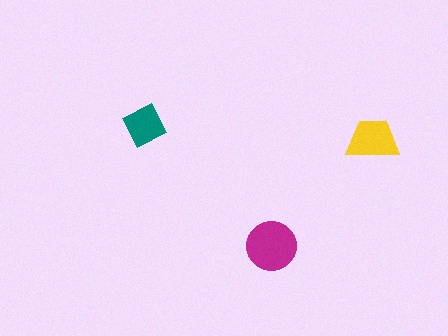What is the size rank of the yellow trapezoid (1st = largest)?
2nd.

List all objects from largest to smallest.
The magenta circle, the yellow trapezoid, the teal diamond.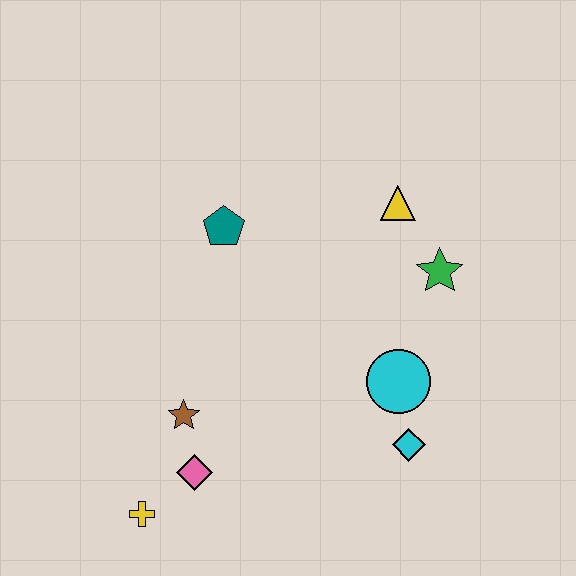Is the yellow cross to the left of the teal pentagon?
Yes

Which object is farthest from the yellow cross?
The yellow triangle is farthest from the yellow cross.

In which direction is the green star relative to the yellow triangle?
The green star is below the yellow triangle.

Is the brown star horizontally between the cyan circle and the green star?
No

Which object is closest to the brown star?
The pink diamond is closest to the brown star.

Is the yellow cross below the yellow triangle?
Yes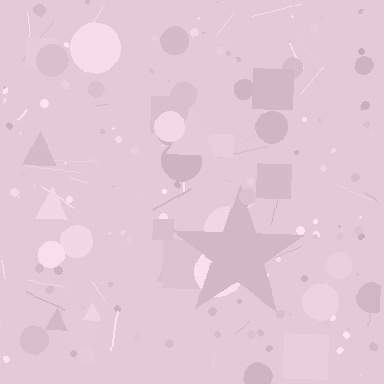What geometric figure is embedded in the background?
A star is embedded in the background.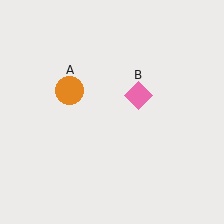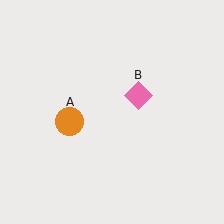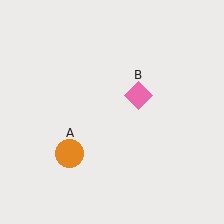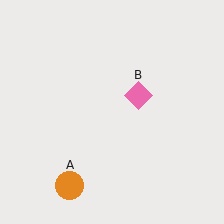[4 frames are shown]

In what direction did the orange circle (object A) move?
The orange circle (object A) moved down.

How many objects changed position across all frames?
1 object changed position: orange circle (object A).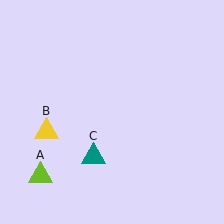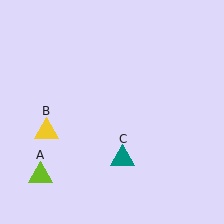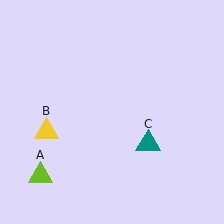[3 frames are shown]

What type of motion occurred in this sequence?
The teal triangle (object C) rotated counterclockwise around the center of the scene.